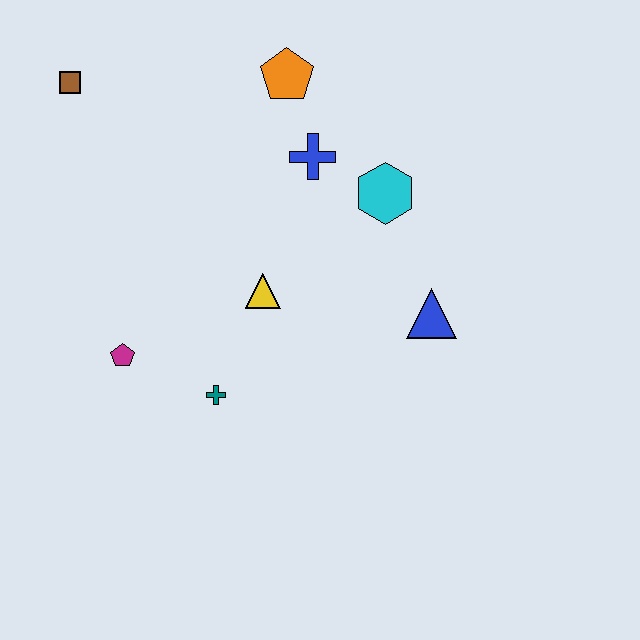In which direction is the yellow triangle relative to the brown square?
The yellow triangle is below the brown square.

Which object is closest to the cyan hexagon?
The blue cross is closest to the cyan hexagon.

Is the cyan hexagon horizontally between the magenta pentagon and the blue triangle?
Yes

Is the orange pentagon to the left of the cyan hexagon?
Yes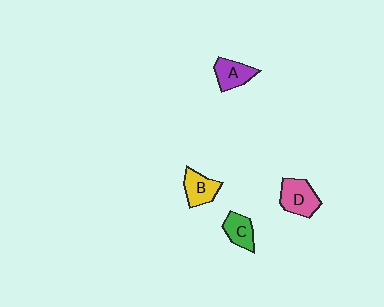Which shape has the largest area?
Shape D (pink).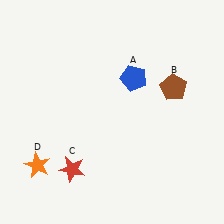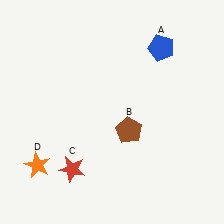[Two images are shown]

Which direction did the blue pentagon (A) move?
The blue pentagon (A) moved up.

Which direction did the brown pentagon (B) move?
The brown pentagon (B) moved left.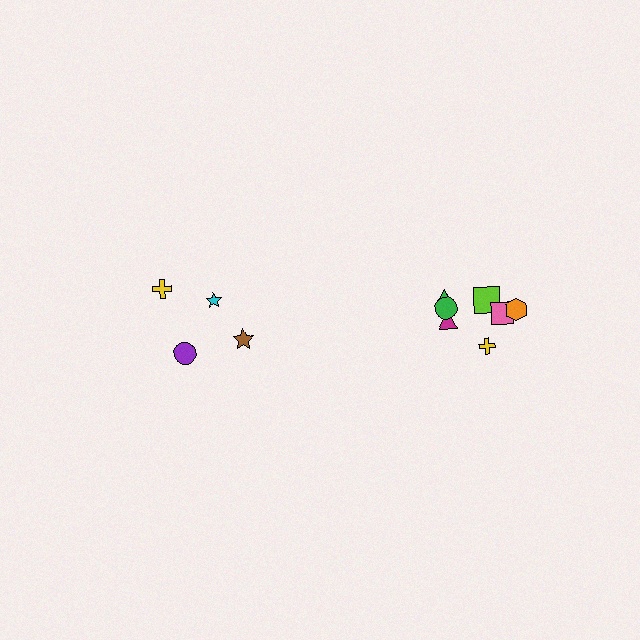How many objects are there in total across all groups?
There are 12 objects.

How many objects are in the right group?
There are 8 objects.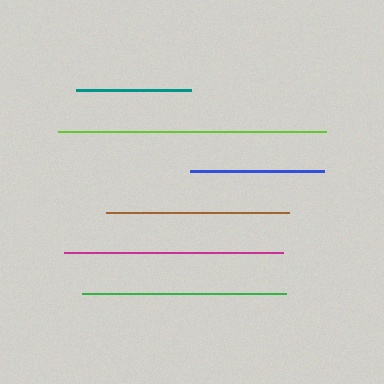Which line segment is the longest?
The lime line is the longest at approximately 268 pixels.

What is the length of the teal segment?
The teal segment is approximately 115 pixels long.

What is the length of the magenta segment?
The magenta segment is approximately 219 pixels long.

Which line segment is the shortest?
The teal line is the shortest at approximately 115 pixels.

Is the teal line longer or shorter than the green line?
The green line is longer than the teal line.